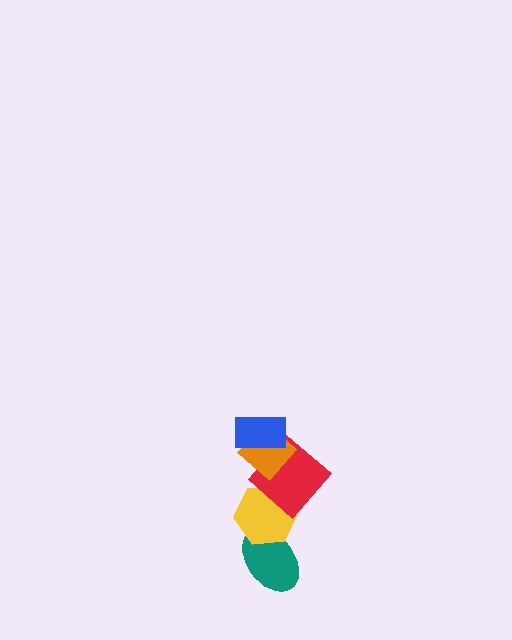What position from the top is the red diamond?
The red diamond is 3rd from the top.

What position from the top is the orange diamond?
The orange diamond is 2nd from the top.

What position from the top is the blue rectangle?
The blue rectangle is 1st from the top.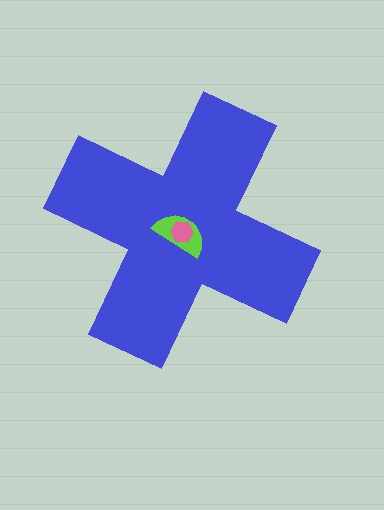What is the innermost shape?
The pink hexagon.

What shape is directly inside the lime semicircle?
The pink hexagon.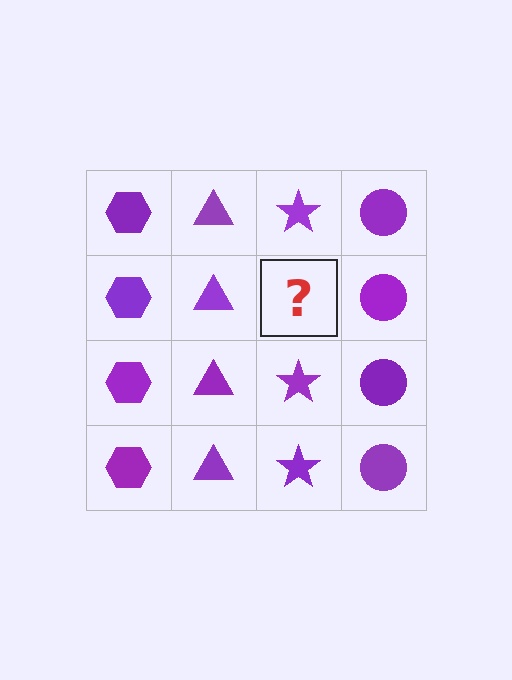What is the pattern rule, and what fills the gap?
The rule is that each column has a consistent shape. The gap should be filled with a purple star.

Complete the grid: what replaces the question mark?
The question mark should be replaced with a purple star.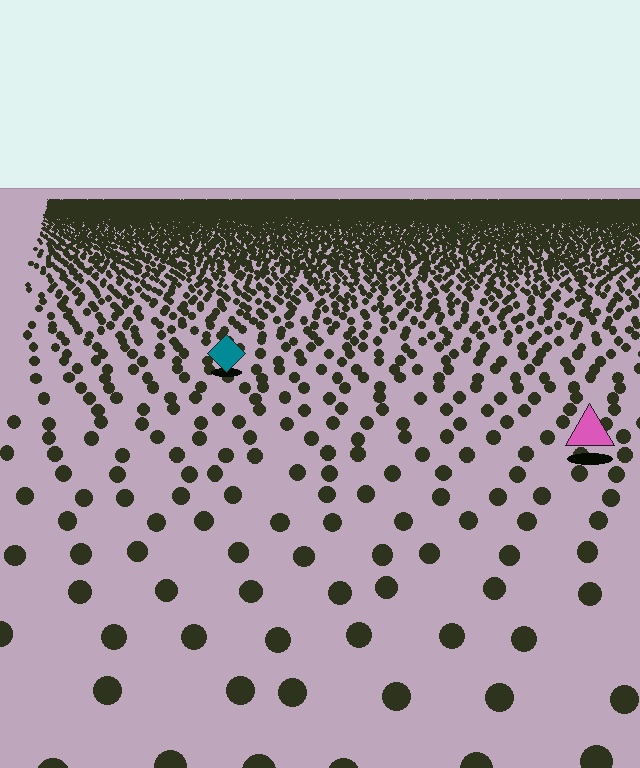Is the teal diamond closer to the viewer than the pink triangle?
No. The pink triangle is closer — you can tell from the texture gradient: the ground texture is coarser near it.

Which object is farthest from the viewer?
The teal diamond is farthest from the viewer. It appears smaller and the ground texture around it is denser.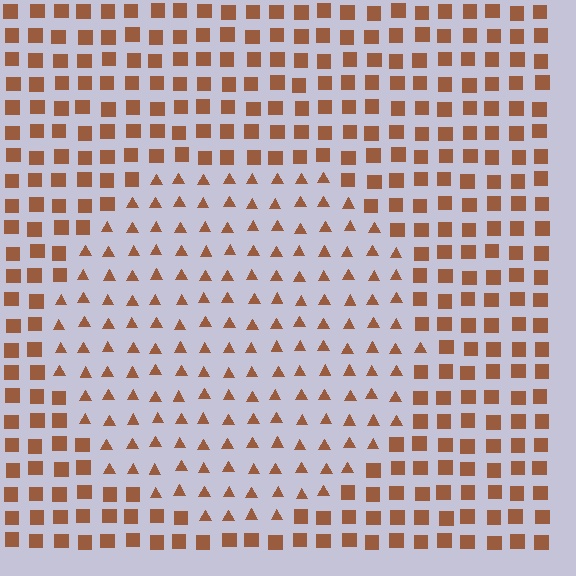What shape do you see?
I see a circle.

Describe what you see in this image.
The image is filled with small brown elements arranged in a uniform grid. A circle-shaped region contains triangles, while the surrounding area contains squares. The boundary is defined purely by the change in element shape.